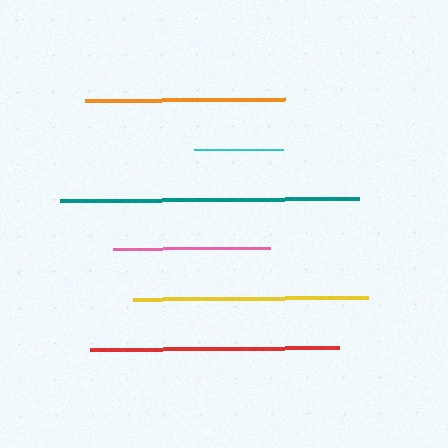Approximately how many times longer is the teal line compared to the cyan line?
The teal line is approximately 3.4 times the length of the cyan line.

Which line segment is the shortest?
The cyan line is the shortest at approximately 88 pixels.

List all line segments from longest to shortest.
From longest to shortest: teal, red, yellow, orange, pink, cyan.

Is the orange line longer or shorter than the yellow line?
The yellow line is longer than the orange line.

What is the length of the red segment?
The red segment is approximately 249 pixels long.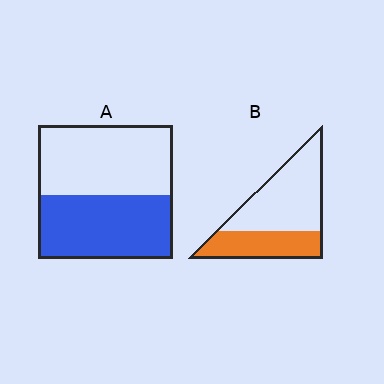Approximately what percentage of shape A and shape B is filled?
A is approximately 50% and B is approximately 35%.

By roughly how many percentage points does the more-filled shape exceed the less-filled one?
By roughly 10 percentage points (A over B).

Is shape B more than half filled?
No.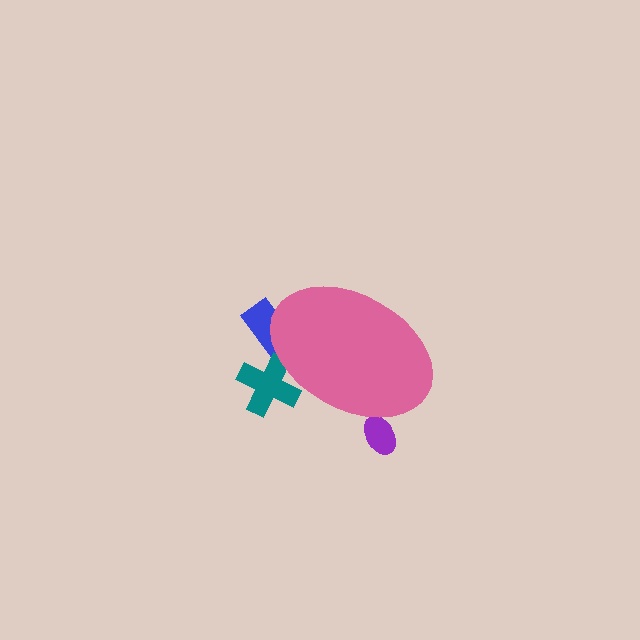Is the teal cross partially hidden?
Yes, the teal cross is partially hidden behind the pink ellipse.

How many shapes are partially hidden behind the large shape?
3 shapes are partially hidden.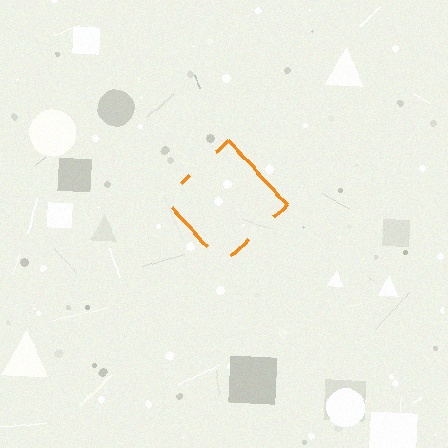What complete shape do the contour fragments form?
The contour fragments form a diamond.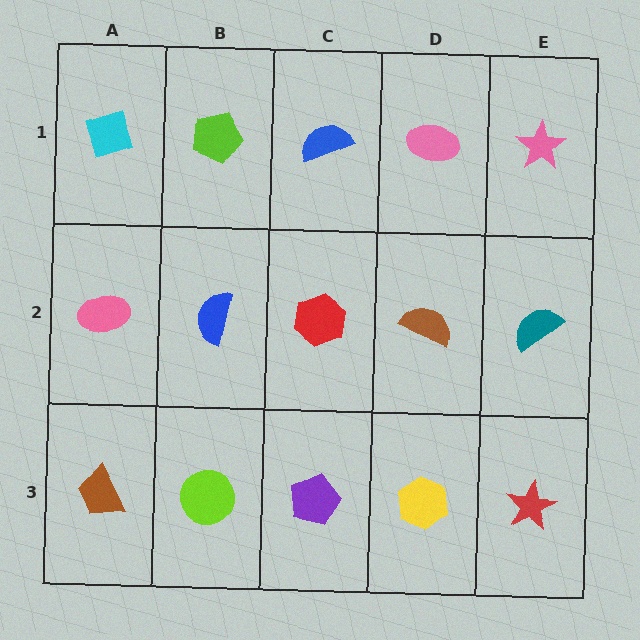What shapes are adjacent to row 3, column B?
A blue semicircle (row 2, column B), a brown trapezoid (row 3, column A), a purple pentagon (row 3, column C).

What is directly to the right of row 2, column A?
A blue semicircle.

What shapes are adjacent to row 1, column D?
A brown semicircle (row 2, column D), a blue semicircle (row 1, column C), a pink star (row 1, column E).